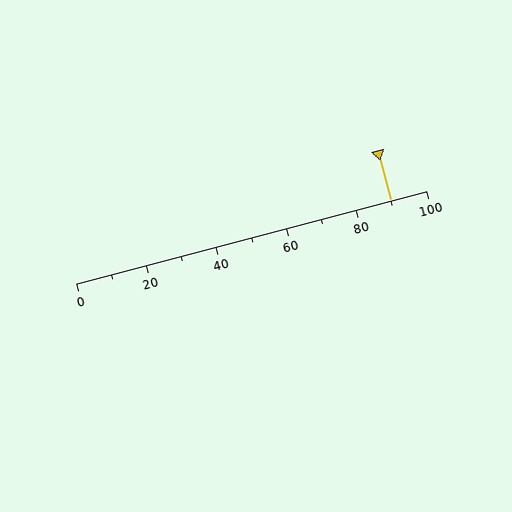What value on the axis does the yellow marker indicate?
The marker indicates approximately 90.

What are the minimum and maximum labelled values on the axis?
The axis runs from 0 to 100.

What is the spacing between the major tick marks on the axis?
The major ticks are spaced 20 apart.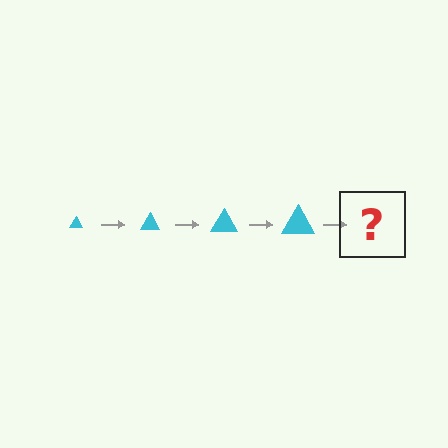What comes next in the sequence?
The next element should be a cyan triangle, larger than the previous one.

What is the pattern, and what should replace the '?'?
The pattern is that the triangle gets progressively larger each step. The '?' should be a cyan triangle, larger than the previous one.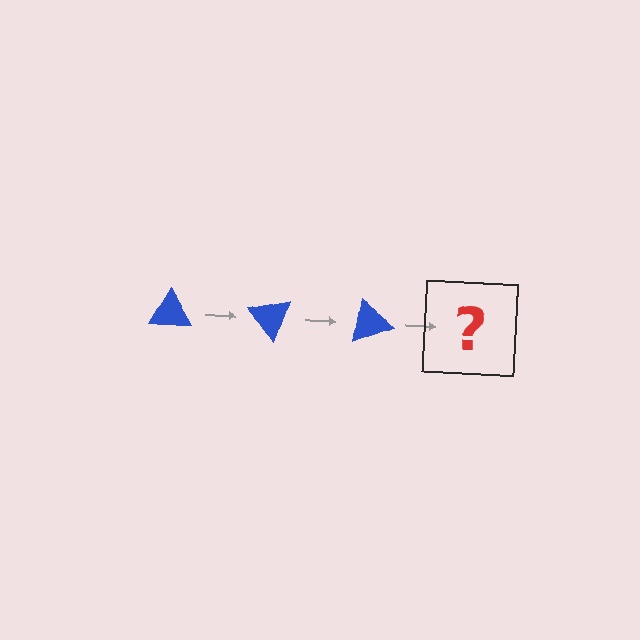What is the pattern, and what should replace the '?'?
The pattern is that the triangle rotates 50 degrees each step. The '?' should be a blue triangle rotated 150 degrees.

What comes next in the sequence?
The next element should be a blue triangle rotated 150 degrees.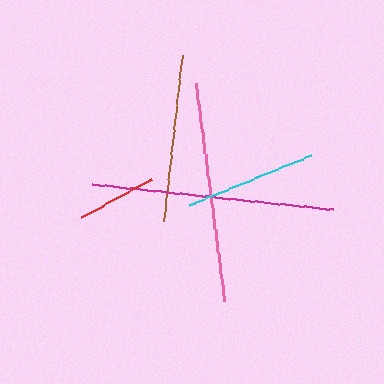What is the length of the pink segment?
The pink segment is approximately 220 pixels long.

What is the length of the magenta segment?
The magenta segment is approximately 243 pixels long.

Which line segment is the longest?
The magenta line is the longest at approximately 243 pixels.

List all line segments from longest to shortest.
From longest to shortest: magenta, pink, brown, cyan, red.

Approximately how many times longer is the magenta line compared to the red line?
The magenta line is approximately 3.0 times the length of the red line.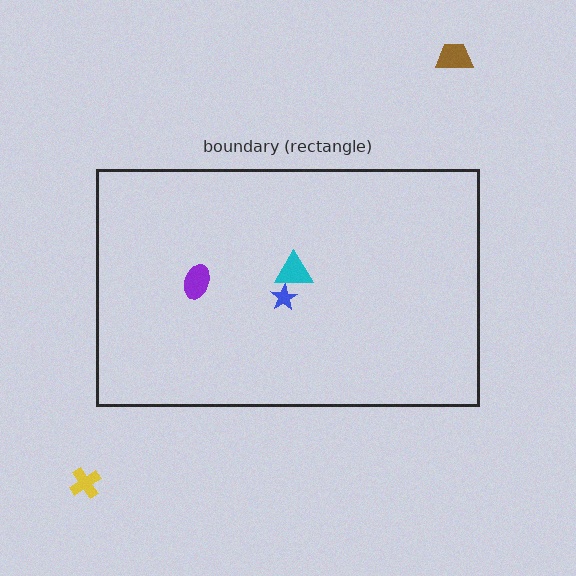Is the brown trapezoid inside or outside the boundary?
Outside.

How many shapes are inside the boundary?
3 inside, 2 outside.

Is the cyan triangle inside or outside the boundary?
Inside.